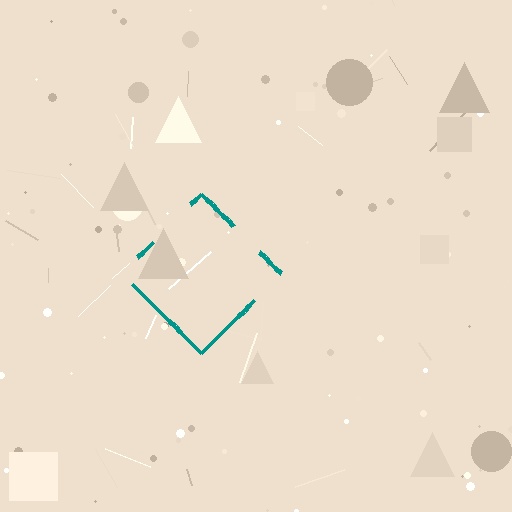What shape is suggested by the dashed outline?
The dashed outline suggests a diamond.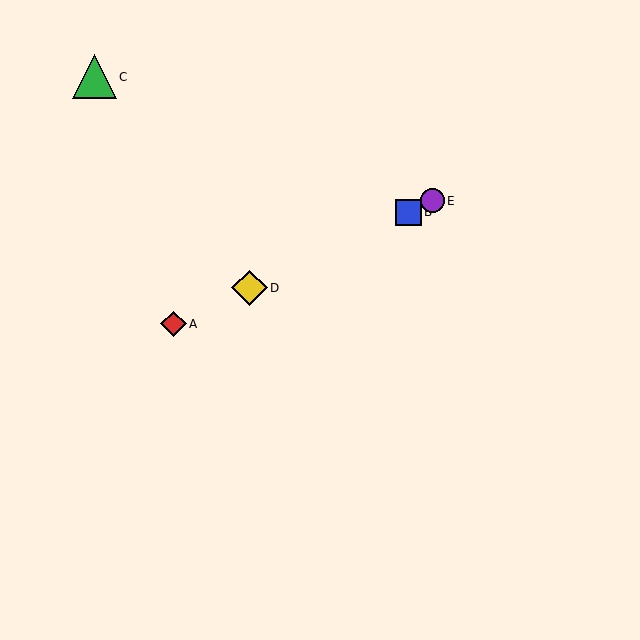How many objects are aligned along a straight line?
4 objects (A, B, D, E) are aligned along a straight line.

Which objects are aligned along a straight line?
Objects A, B, D, E are aligned along a straight line.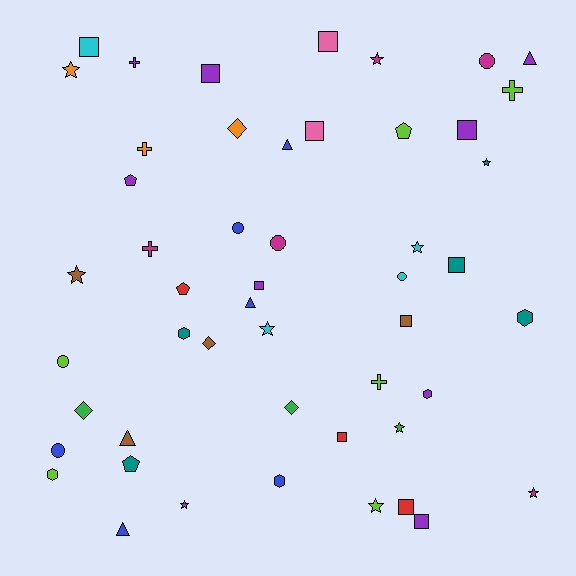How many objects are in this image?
There are 50 objects.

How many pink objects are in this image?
There are 2 pink objects.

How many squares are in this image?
There are 11 squares.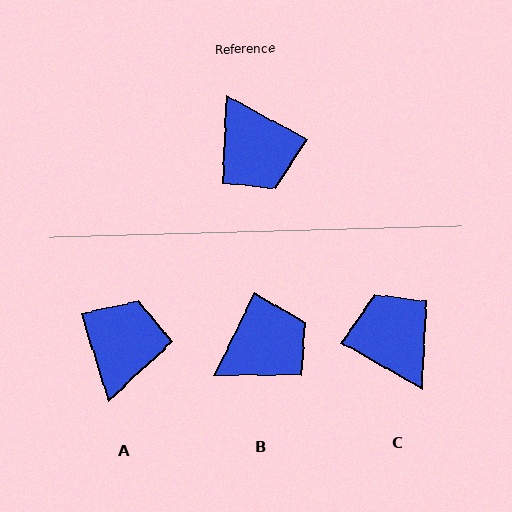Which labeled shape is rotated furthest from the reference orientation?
C, about 179 degrees away.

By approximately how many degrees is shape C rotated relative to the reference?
Approximately 179 degrees counter-clockwise.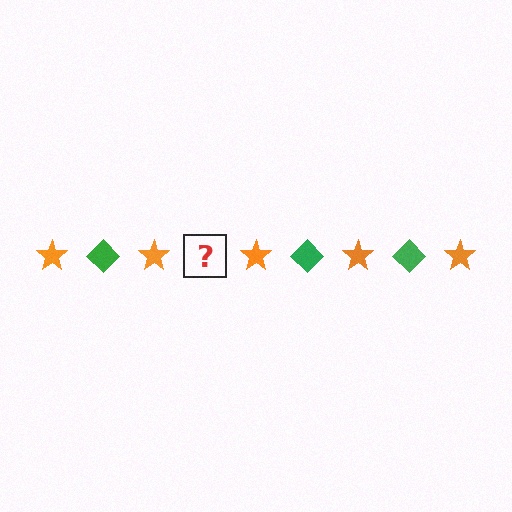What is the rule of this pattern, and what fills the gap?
The rule is that the pattern alternates between orange star and green diamond. The gap should be filled with a green diamond.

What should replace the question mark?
The question mark should be replaced with a green diamond.